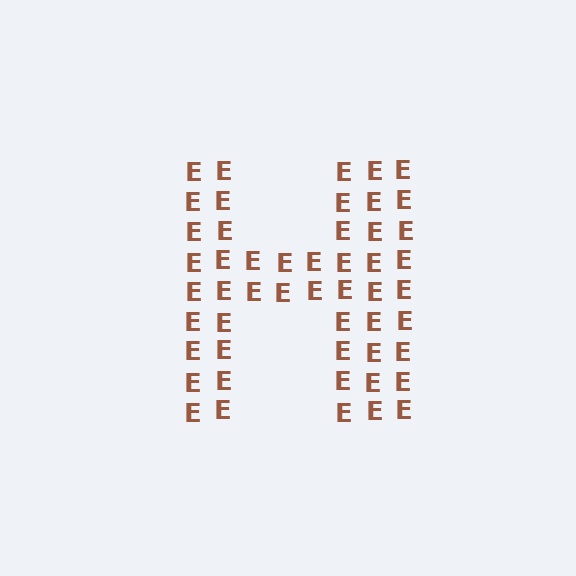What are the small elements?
The small elements are letter E's.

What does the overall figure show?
The overall figure shows the letter H.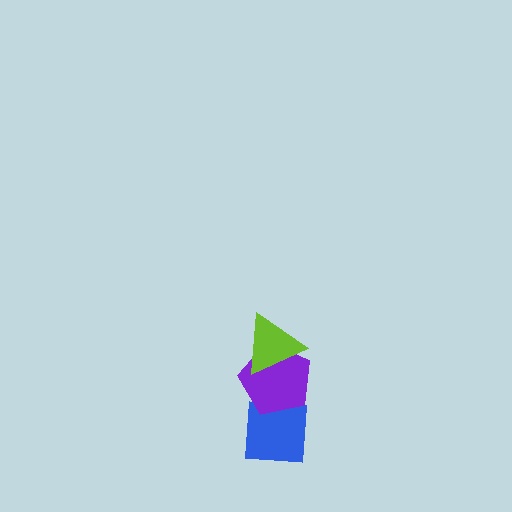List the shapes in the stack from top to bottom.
From top to bottom: the lime triangle, the purple pentagon, the blue square.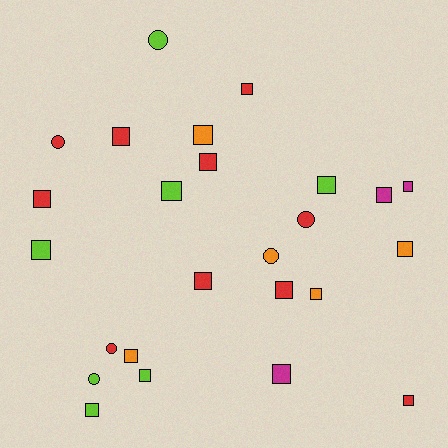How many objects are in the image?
There are 25 objects.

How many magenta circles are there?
There are no magenta circles.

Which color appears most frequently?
Red, with 10 objects.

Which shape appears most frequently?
Square, with 19 objects.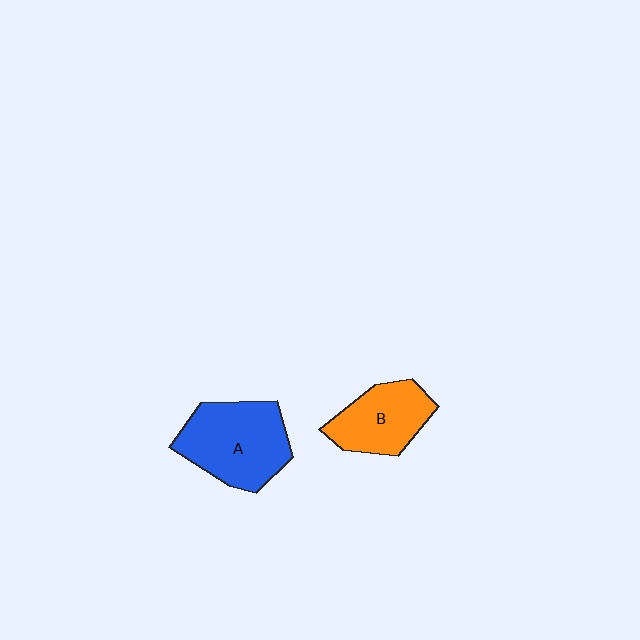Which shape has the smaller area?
Shape B (orange).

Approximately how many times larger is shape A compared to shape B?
Approximately 1.4 times.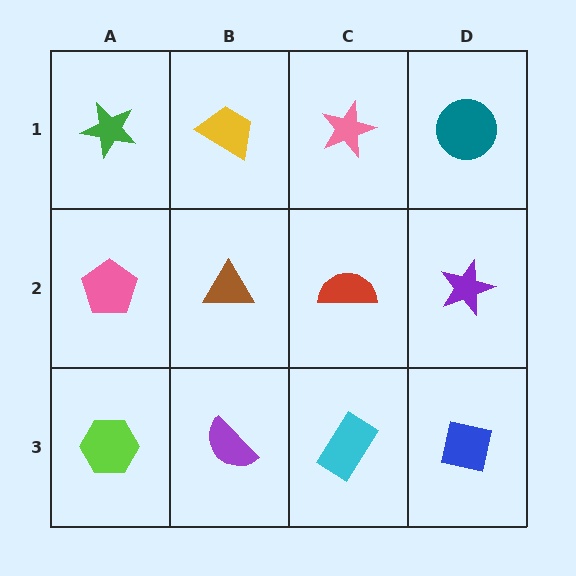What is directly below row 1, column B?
A brown triangle.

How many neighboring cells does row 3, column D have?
2.